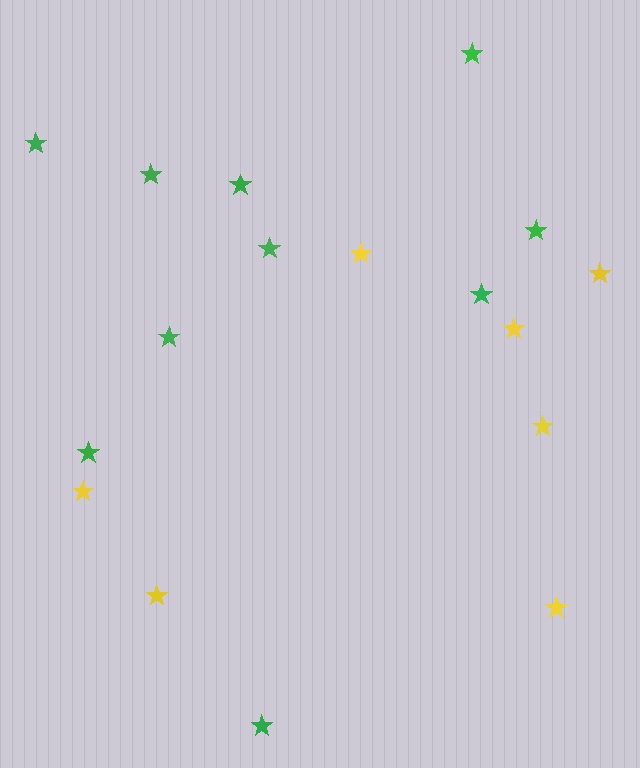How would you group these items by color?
There are 2 groups: one group of yellow stars (7) and one group of green stars (10).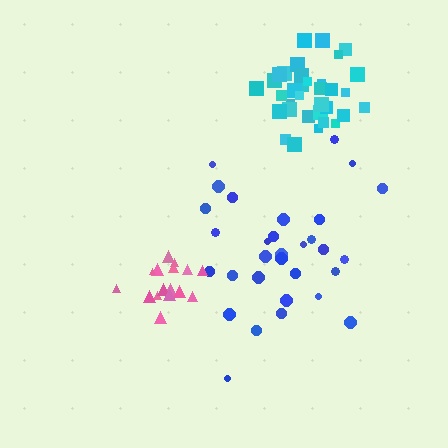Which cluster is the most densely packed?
Cyan.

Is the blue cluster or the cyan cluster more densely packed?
Cyan.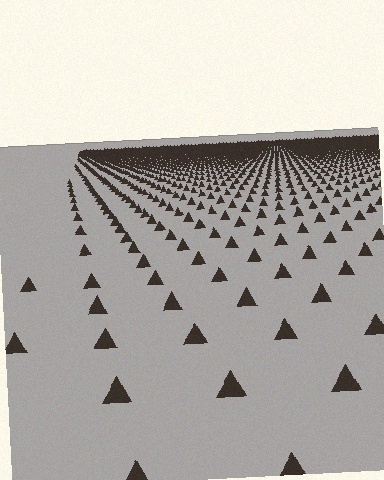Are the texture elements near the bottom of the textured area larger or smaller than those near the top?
Larger. Near the bottom, elements are closer to the viewer and appear at a bigger on-screen size.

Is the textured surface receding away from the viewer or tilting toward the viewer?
The surface is receding away from the viewer. Texture elements get smaller and denser toward the top.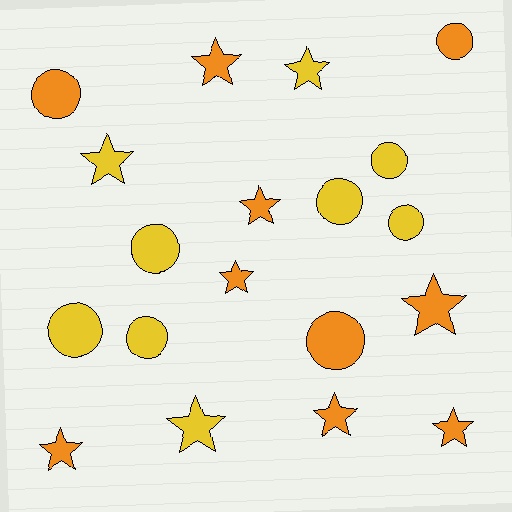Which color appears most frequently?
Orange, with 10 objects.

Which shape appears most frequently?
Star, with 10 objects.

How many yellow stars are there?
There are 3 yellow stars.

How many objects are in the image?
There are 19 objects.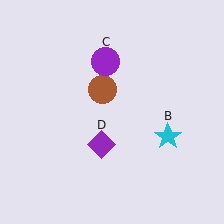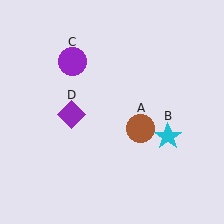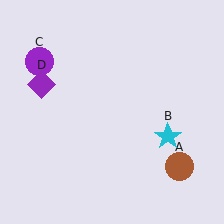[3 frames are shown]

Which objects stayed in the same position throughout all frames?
Cyan star (object B) remained stationary.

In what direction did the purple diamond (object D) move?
The purple diamond (object D) moved up and to the left.